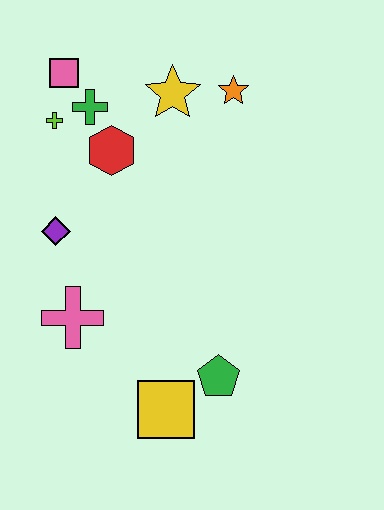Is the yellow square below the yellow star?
Yes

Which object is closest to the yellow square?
The green pentagon is closest to the yellow square.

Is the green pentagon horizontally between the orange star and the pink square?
Yes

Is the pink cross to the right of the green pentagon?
No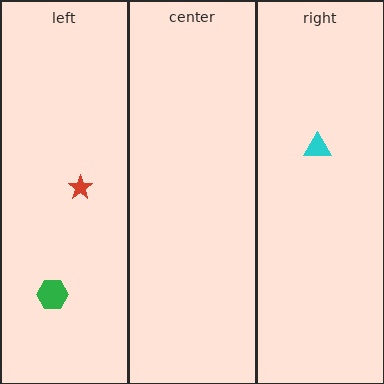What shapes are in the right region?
The cyan triangle.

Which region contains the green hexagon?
The left region.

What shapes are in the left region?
The green hexagon, the red star.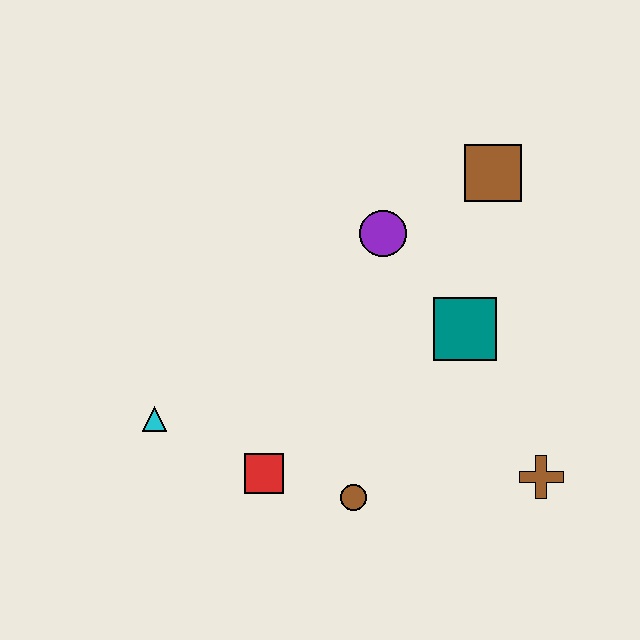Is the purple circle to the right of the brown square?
No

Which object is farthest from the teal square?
The cyan triangle is farthest from the teal square.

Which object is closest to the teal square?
The purple circle is closest to the teal square.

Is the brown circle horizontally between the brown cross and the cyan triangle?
Yes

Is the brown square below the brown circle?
No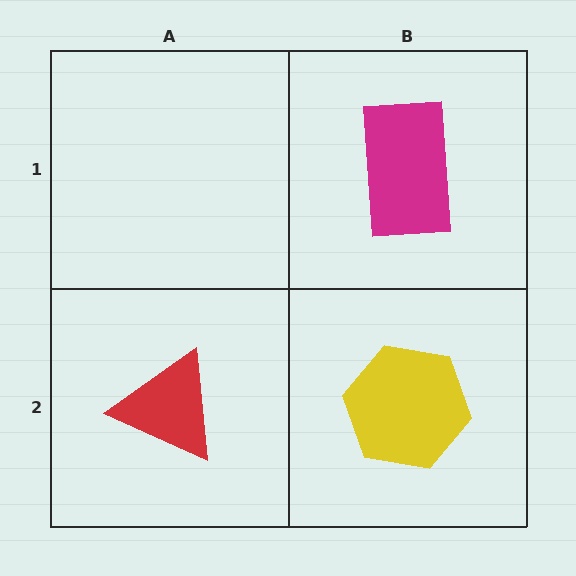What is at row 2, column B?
A yellow hexagon.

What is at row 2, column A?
A red triangle.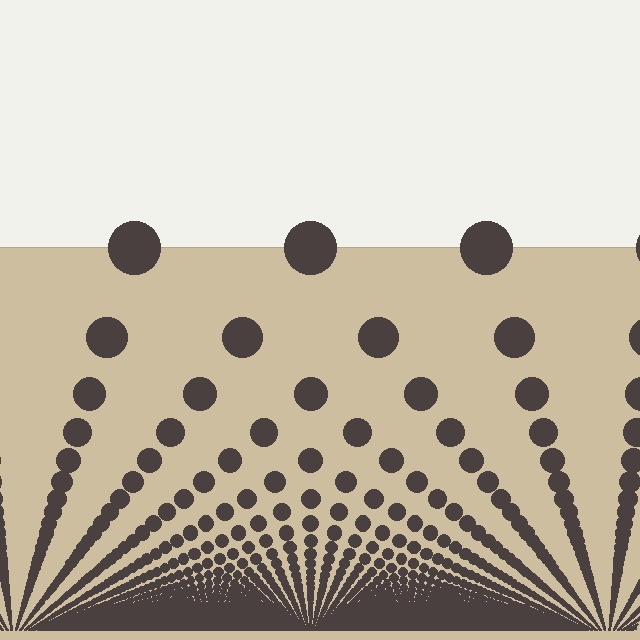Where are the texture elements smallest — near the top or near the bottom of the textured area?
Near the bottom.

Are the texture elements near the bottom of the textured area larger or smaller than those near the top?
Smaller. The gradient is inverted — elements near the bottom are smaller and denser.